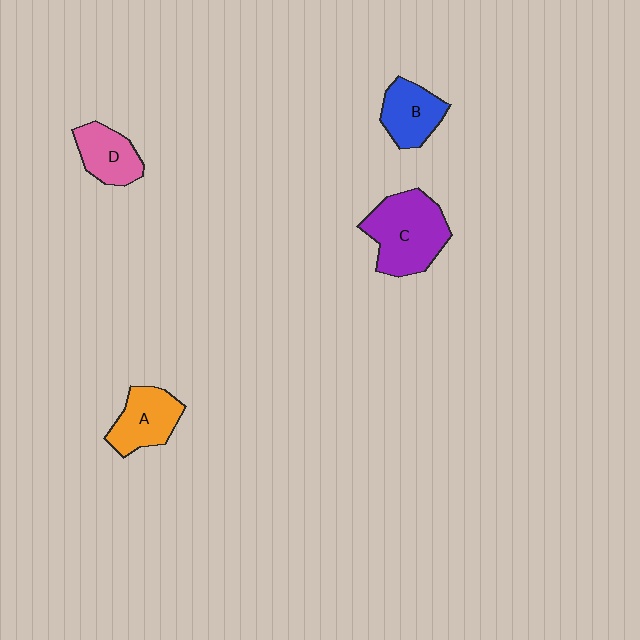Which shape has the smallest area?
Shape D (pink).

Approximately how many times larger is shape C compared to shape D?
Approximately 1.8 times.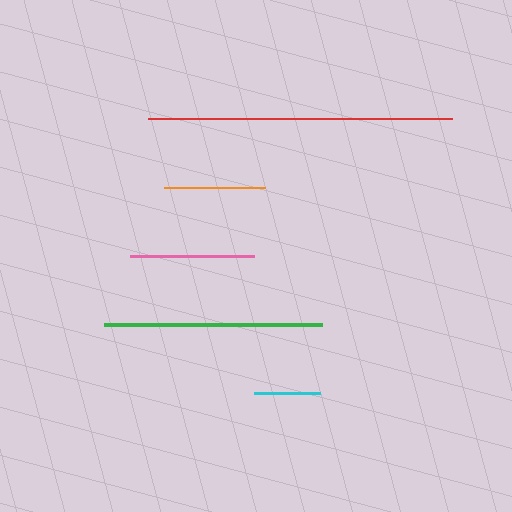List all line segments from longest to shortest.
From longest to shortest: red, green, pink, orange, cyan.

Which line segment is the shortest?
The cyan line is the shortest at approximately 66 pixels.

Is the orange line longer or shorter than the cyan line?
The orange line is longer than the cyan line.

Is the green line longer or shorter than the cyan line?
The green line is longer than the cyan line.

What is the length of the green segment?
The green segment is approximately 218 pixels long.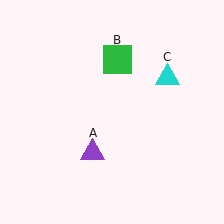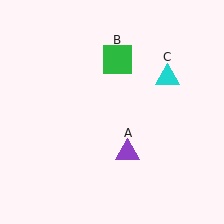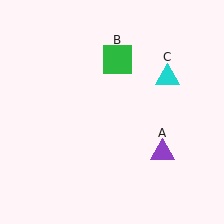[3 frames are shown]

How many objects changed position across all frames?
1 object changed position: purple triangle (object A).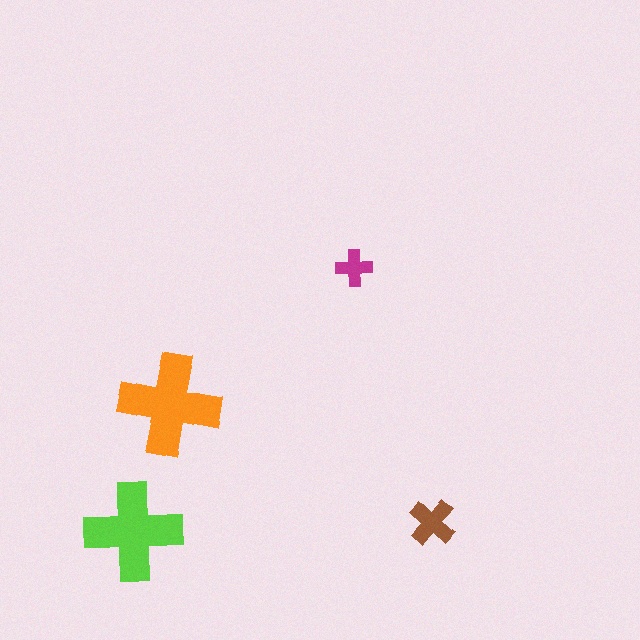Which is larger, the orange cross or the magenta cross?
The orange one.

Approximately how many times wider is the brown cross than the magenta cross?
About 1.5 times wider.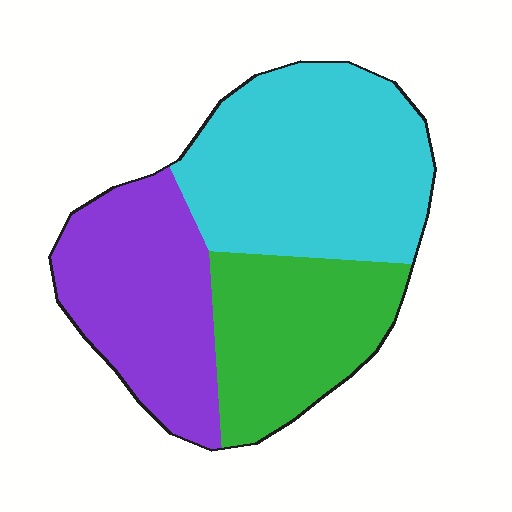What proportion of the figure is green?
Green takes up about one quarter (1/4) of the figure.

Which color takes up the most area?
Cyan, at roughly 40%.